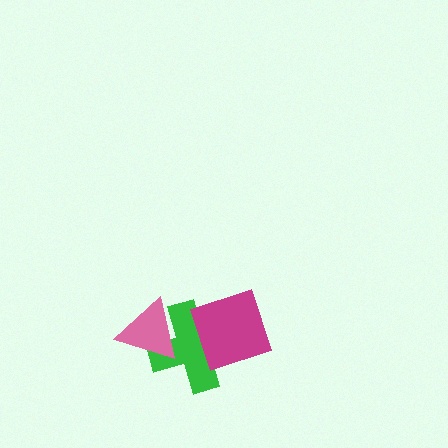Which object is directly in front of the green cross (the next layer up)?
The magenta diamond is directly in front of the green cross.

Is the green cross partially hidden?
Yes, it is partially covered by another shape.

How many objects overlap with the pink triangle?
1 object overlaps with the pink triangle.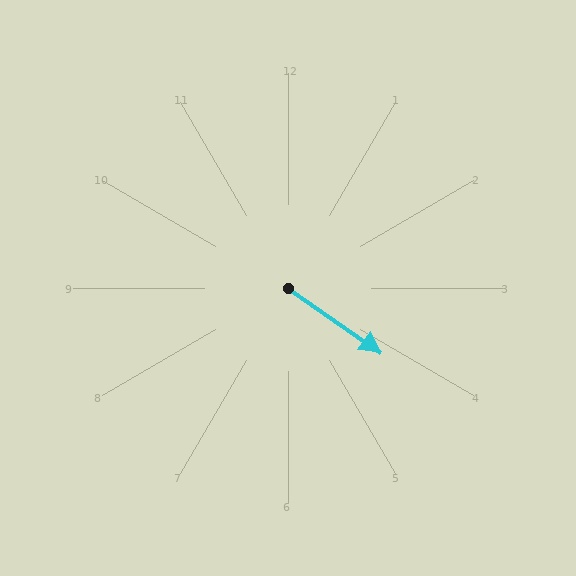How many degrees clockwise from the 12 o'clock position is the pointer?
Approximately 125 degrees.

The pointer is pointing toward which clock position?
Roughly 4 o'clock.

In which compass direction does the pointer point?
Southeast.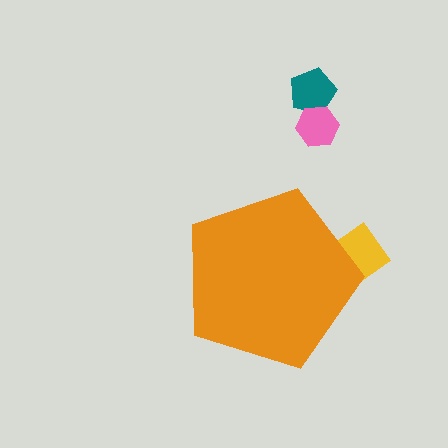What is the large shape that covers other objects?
An orange pentagon.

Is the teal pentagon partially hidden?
No, the teal pentagon is fully visible.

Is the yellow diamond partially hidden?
Yes, the yellow diamond is partially hidden behind the orange pentagon.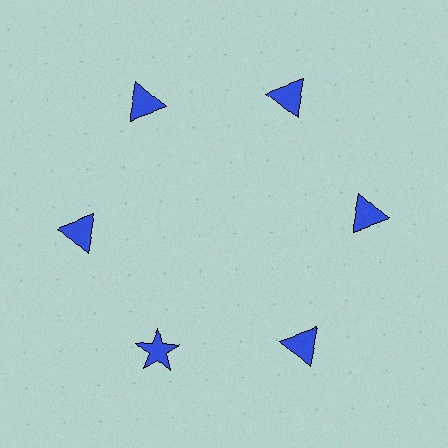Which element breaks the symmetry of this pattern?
The blue star at roughly the 7 o'clock position breaks the symmetry. All other shapes are blue triangles.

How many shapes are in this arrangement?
There are 6 shapes arranged in a ring pattern.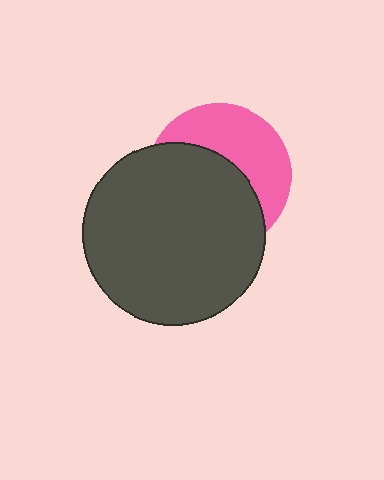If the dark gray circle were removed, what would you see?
You would see the complete pink circle.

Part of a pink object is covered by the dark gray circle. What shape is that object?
It is a circle.